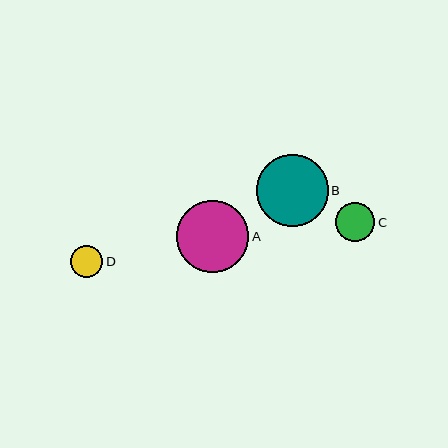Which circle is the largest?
Circle B is the largest with a size of approximately 72 pixels.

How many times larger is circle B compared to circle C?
Circle B is approximately 1.9 times the size of circle C.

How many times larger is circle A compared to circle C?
Circle A is approximately 1.9 times the size of circle C.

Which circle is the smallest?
Circle D is the smallest with a size of approximately 32 pixels.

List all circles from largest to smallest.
From largest to smallest: B, A, C, D.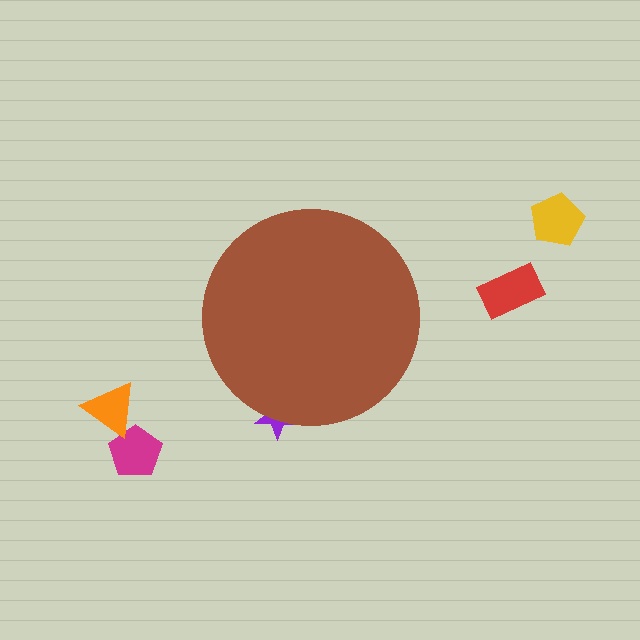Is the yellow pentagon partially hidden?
No, the yellow pentagon is fully visible.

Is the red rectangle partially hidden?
No, the red rectangle is fully visible.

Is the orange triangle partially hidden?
No, the orange triangle is fully visible.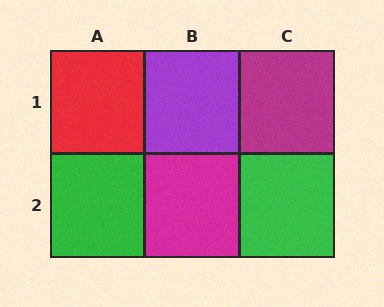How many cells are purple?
1 cell is purple.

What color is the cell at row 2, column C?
Green.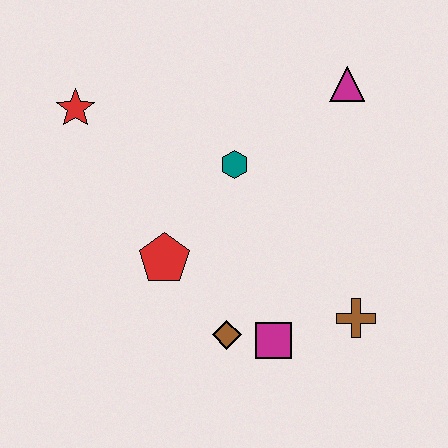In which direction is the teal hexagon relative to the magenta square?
The teal hexagon is above the magenta square.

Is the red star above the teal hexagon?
Yes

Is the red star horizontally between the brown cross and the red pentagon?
No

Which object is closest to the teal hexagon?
The red pentagon is closest to the teal hexagon.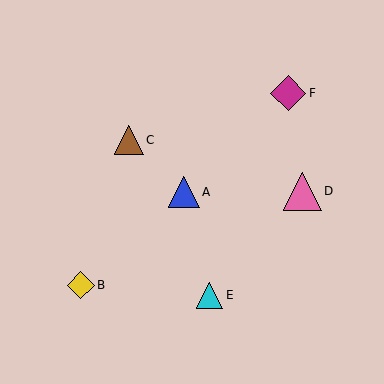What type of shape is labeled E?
Shape E is a cyan triangle.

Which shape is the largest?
The pink triangle (labeled D) is the largest.